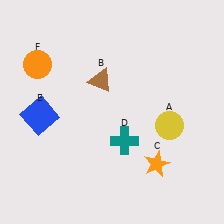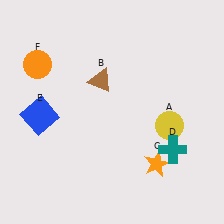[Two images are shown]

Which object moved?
The teal cross (D) moved right.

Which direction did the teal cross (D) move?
The teal cross (D) moved right.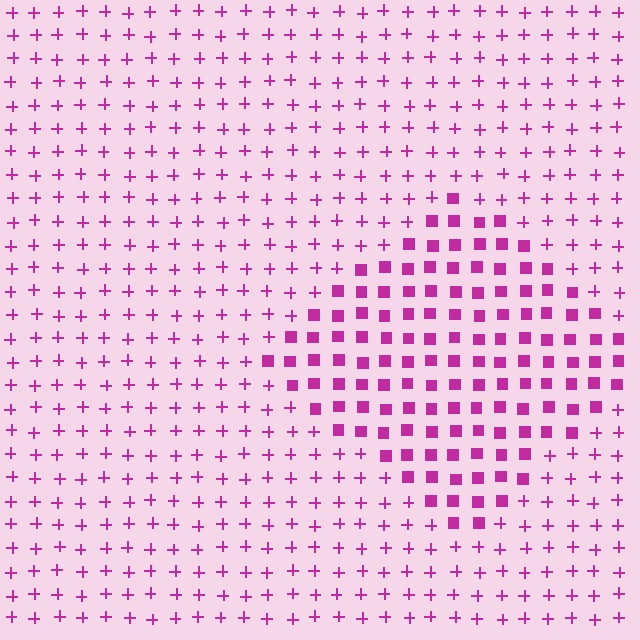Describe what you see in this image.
The image is filled with small magenta elements arranged in a uniform grid. A diamond-shaped region contains squares, while the surrounding area contains plus signs. The boundary is defined purely by the change in element shape.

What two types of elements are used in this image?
The image uses squares inside the diamond region and plus signs outside it.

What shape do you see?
I see a diamond.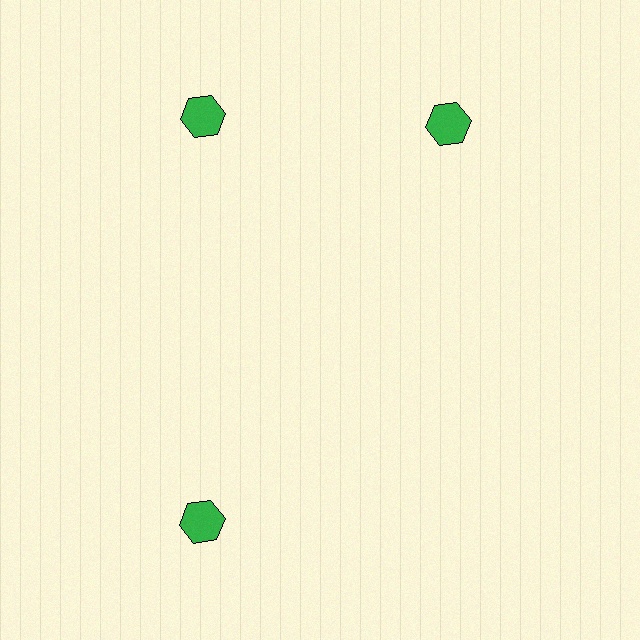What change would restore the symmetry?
The symmetry would be restored by rotating it back into even spacing with its neighbors so that all 3 hexagons sit at equal angles and equal distance from the center.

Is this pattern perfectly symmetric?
No. The 3 green hexagons are arranged in a ring, but one element near the 3 o'clock position is rotated out of alignment along the ring, breaking the 3-fold rotational symmetry.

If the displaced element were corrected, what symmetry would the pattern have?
It would have 3-fold rotational symmetry — the pattern would map onto itself every 120 degrees.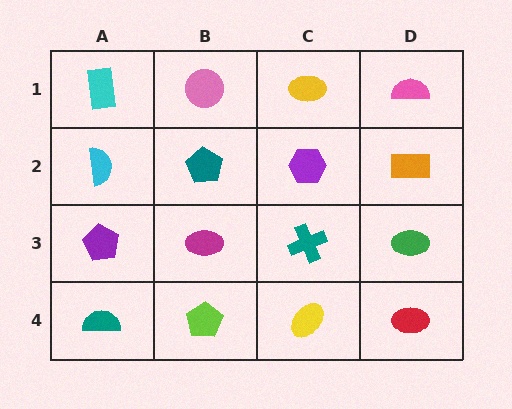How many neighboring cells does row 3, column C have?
4.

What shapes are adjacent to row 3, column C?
A purple hexagon (row 2, column C), a yellow ellipse (row 4, column C), a magenta ellipse (row 3, column B), a green ellipse (row 3, column D).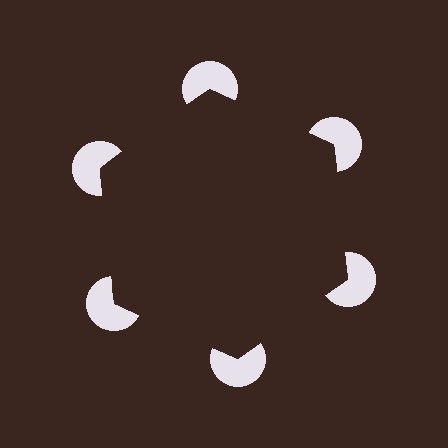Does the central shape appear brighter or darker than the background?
It typically appears slightly darker than the background, even though no actual brightness change is drawn.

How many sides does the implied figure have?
6 sides.